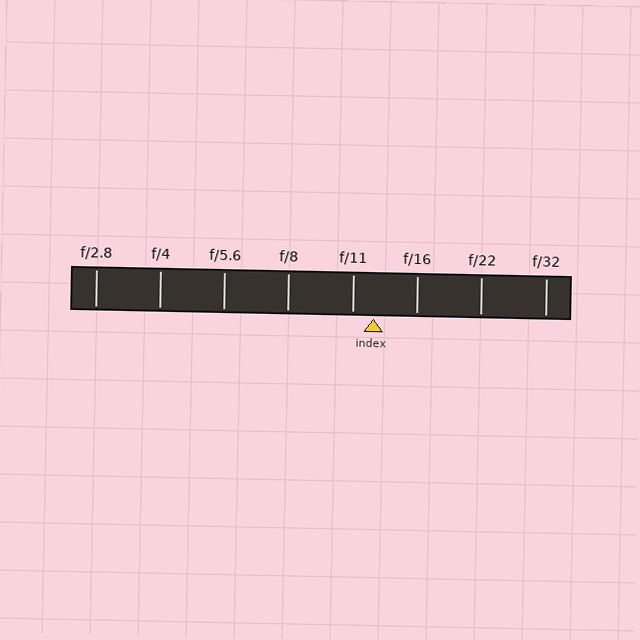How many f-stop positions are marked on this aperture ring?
There are 8 f-stop positions marked.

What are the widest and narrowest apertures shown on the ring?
The widest aperture shown is f/2.8 and the narrowest is f/32.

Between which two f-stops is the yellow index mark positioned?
The index mark is between f/11 and f/16.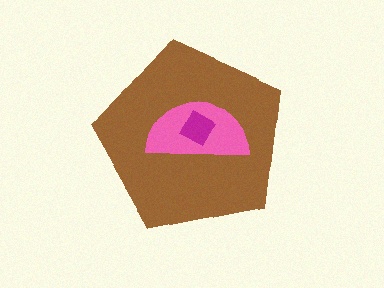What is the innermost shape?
The magenta square.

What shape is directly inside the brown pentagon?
The pink semicircle.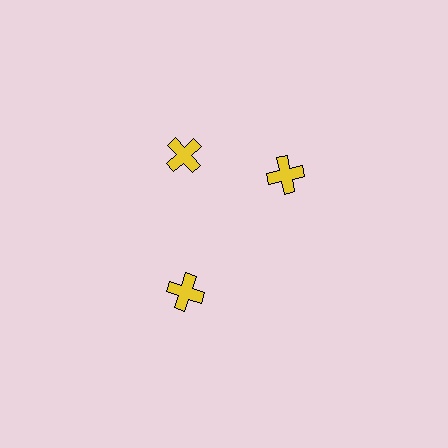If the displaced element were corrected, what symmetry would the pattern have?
It would have 3-fold rotational symmetry — the pattern would map onto itself every 120 degrees.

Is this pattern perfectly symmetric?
No. The 3 yellow crosses are arranged in a ring, but one element near the 3 o'clock position is rotated out of alignment along the ring, breaking the 3-fold rotational symmetry.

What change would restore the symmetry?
The symmetry would be restored by rotating it back into even spacing with its neighbors so that all 3 crosses sit at equal angles and equal distance from the center.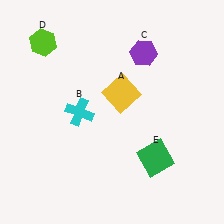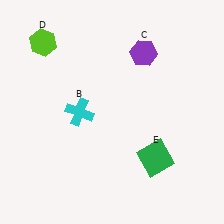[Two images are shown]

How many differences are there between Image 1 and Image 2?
There is 1 difference between the two images.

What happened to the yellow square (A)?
The yellow square (A) was removed in Image 2. It was in the top-right area of Image 1.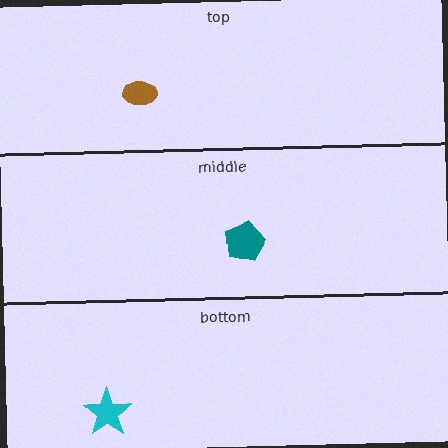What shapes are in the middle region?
The teal pentagon.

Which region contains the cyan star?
The bottom region.